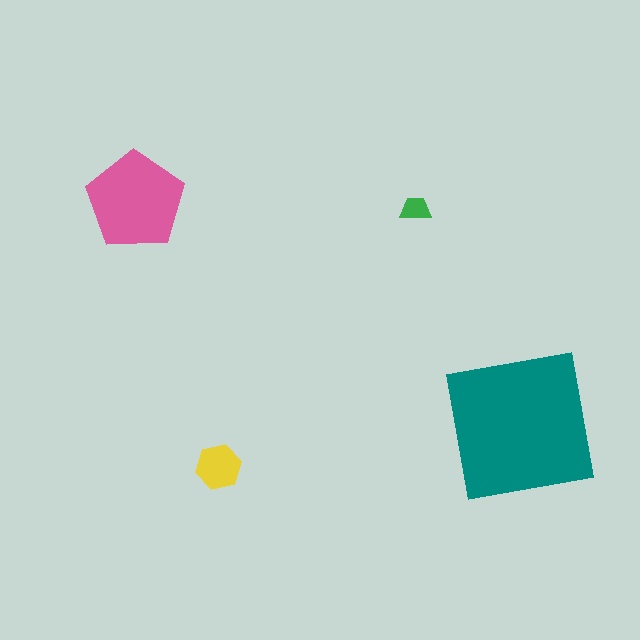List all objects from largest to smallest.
The teal square, the pink pentagon, the yellow hexagon, the green trapezoid.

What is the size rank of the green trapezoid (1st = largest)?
4th.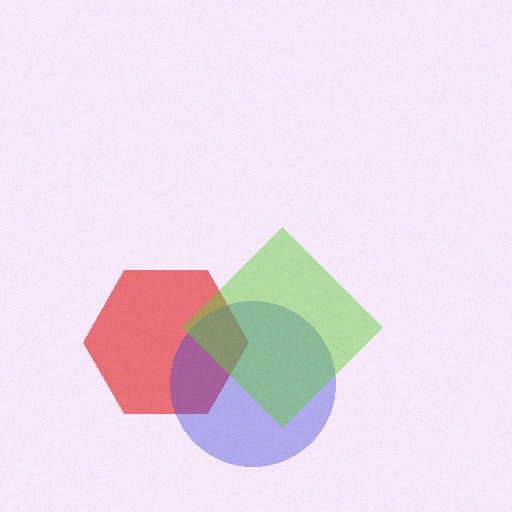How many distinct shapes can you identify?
There are 3 distinct shapes: a red hexagon, a blue circle, a lime diamond.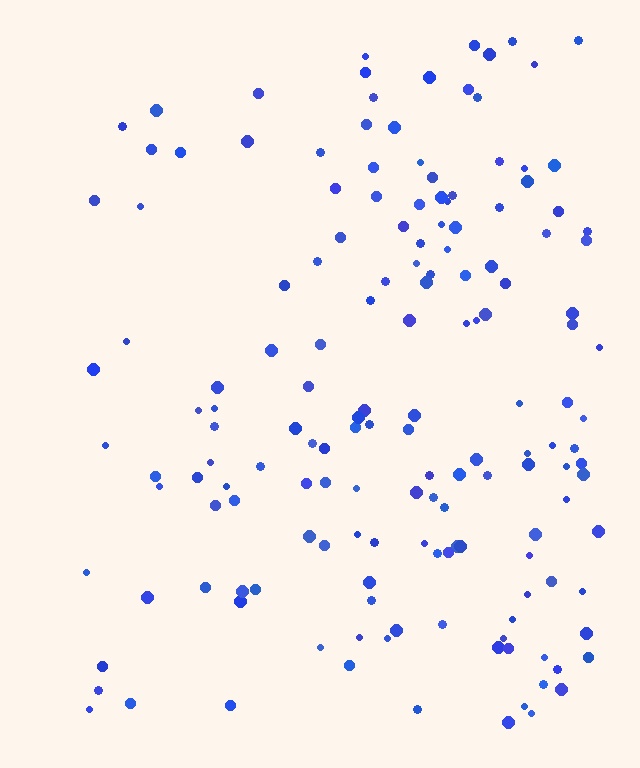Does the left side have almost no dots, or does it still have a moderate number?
Still a moderate number, just noticeably fewer than the right.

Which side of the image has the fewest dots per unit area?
The left.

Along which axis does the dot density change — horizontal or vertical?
Horizontal.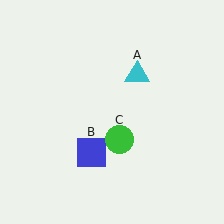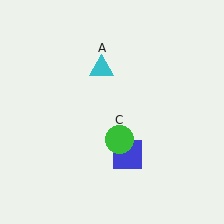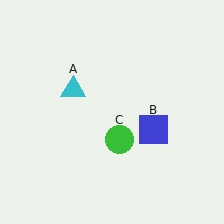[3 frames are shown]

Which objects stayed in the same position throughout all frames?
Green circle (object C) remained stationary.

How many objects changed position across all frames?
2 objects changed position: cyan triangle (object A), blue square (object B).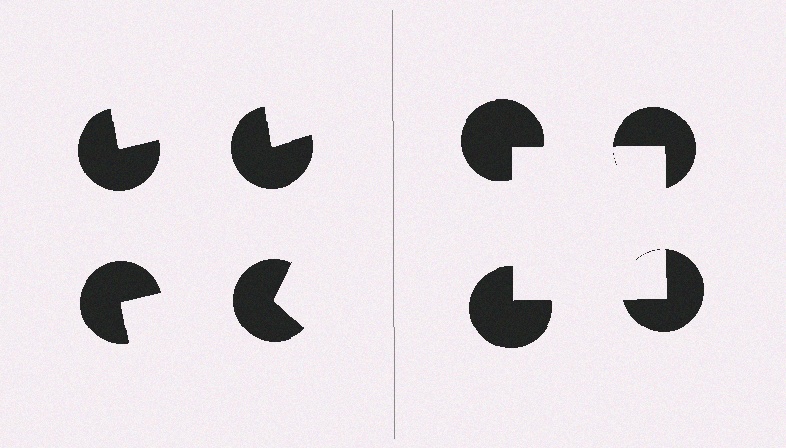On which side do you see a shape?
An illusory square appears on the right side. On the left side the wedge cuts are rotated, so no coherent shape forms.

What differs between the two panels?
The pac-man discs are positioned identically on both sides; only the wedge orientations differ. On the right they align to a square; on the left they are misaligned.